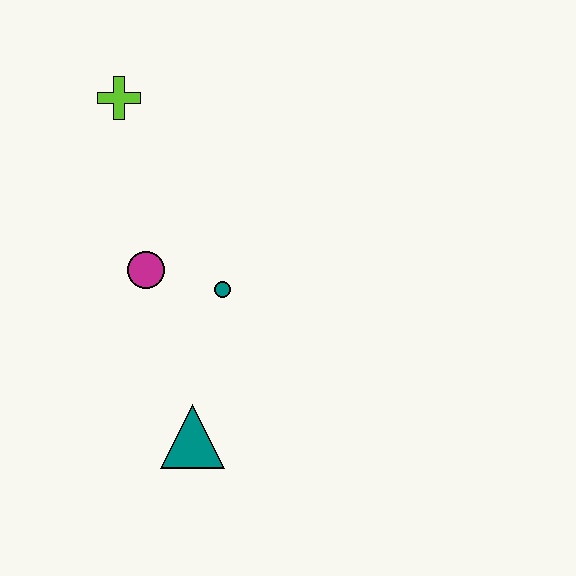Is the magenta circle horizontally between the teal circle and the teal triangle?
No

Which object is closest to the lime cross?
The magenta circle is closest to the lime cross.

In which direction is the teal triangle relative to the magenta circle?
The teal triangle is below the magenta circle.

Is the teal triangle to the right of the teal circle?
No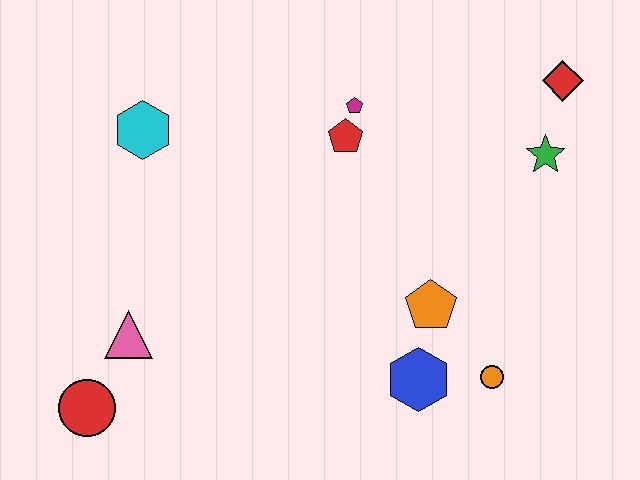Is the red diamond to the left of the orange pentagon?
No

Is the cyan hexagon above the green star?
Yes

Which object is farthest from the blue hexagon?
The cyan hexagon is farthest from the blue hexagon.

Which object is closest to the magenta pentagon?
The red pentagon is closest to the magenta pentagon.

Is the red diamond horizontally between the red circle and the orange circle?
No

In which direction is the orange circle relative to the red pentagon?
The orange circle is below the red pentagon.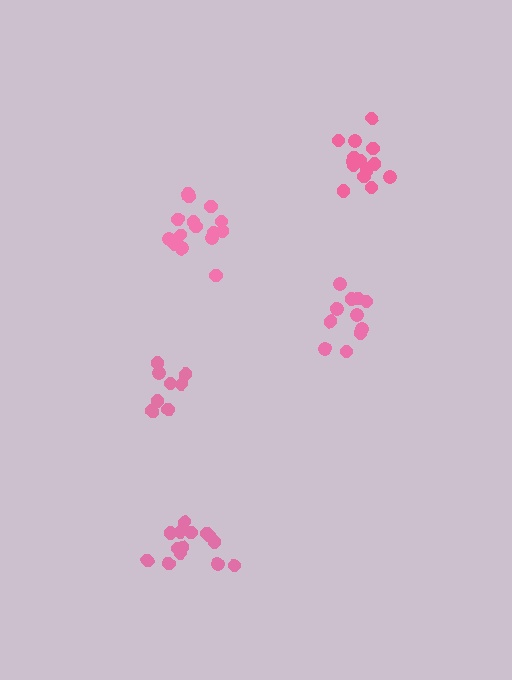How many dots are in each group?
Group 1: 12 dots, Group 2: 9 dots, Group 3: 15 dots, Group 4: 15 dots, Group 5: 14 dots (65 total).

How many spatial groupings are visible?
There are 5 spatial groupings.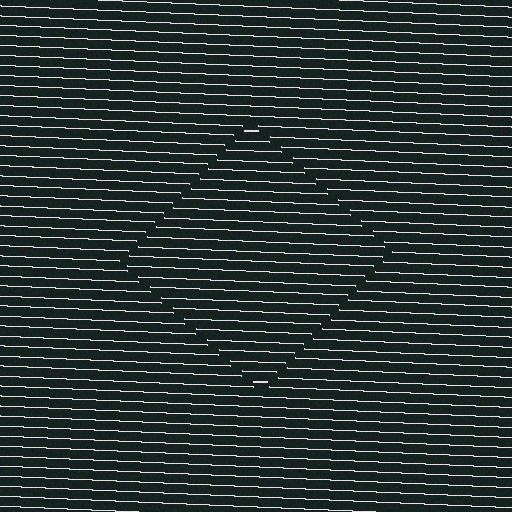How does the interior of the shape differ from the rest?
The interior of the shape contains the same grating, shifted by half a period — the contour is defined by the phase discontinuity where line-ends from the inner and outer gratings abut.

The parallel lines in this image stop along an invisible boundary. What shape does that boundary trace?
An illusory square. The interior of the shape contains the same grating, shifted by half a period — the contour is defined by the phase discontinuity where line-ends from the inner and outer gratings abut.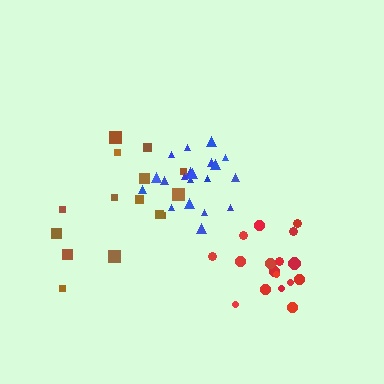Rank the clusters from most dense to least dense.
blue, red, brown.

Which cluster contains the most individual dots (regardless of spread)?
Blue (20).